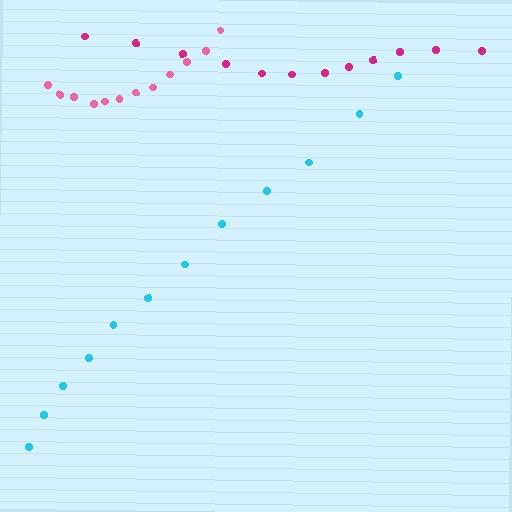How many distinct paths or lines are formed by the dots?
There are 3 distinct paths.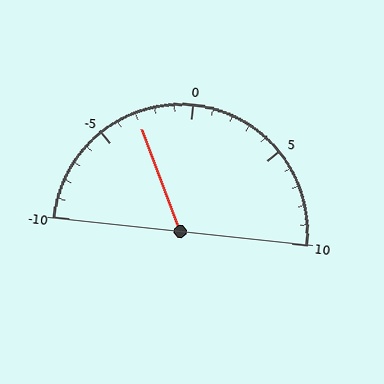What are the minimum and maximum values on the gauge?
The gauge ranges from -10 to 10.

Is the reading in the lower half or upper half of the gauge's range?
The reading is in the lower half of the range (-10 to 10).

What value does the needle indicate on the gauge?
The needle indicates approximately -3.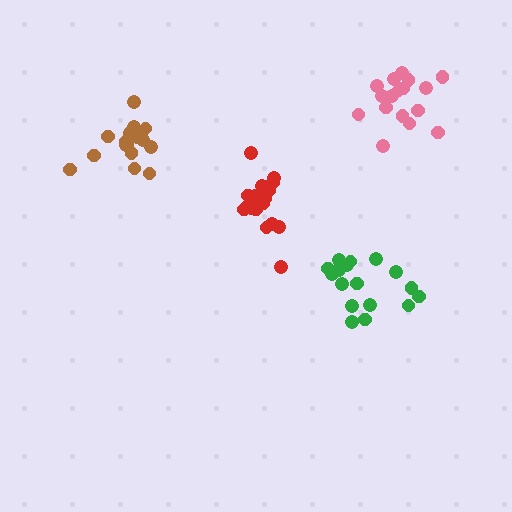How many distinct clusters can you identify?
There are 4 distinct clusters.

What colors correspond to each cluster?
The clusters are colored: pink, green, brown, red.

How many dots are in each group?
Group 1: 18 dots, Group 2: 17 dots, Group 3: 18 dots, Group 4: 19 dots (72 total).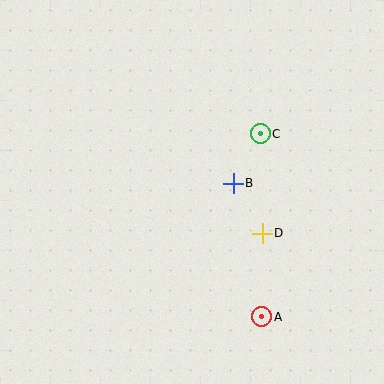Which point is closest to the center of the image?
Point B at (233, 183) is closest to the center.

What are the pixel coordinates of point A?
Point A is at (262, 317).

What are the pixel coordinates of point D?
Point D is at (262, 233).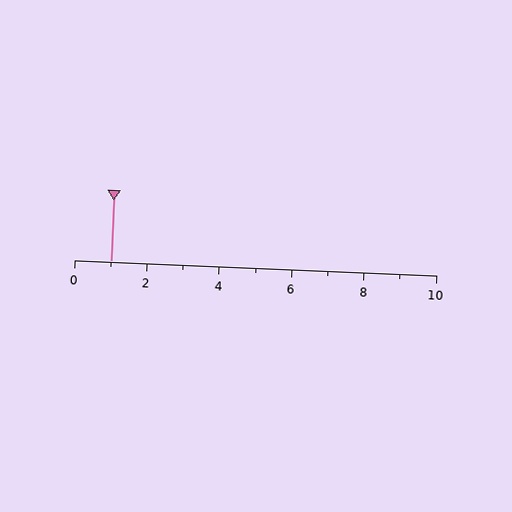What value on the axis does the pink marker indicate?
The marker indicates approximately 1.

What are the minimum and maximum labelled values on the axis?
The axis runs from 0 to 10.